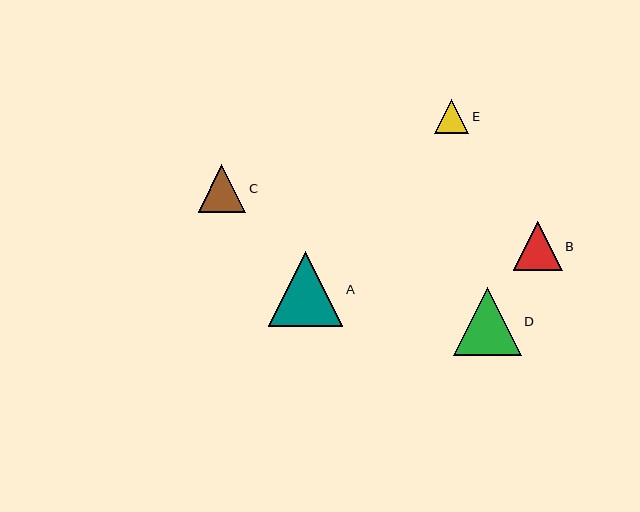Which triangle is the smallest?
Triangle E is the smallest with a size of approximately 34 pixels.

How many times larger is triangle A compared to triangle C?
Triangle A is approximately 1.6 times the size of triangle C.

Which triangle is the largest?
Triangle A is the largest with a size of approximately 74 pixels.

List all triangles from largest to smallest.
From largest to smallest: A, D, B, C, E.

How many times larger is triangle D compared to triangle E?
Triangle D is approximately 2.0 times the size of triangle E.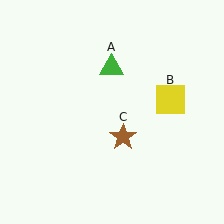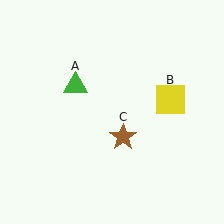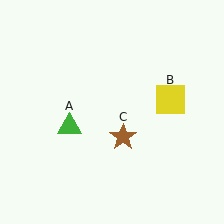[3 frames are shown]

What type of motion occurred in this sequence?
The green triangle (object A) rotated counterclockwise around the center of the scene.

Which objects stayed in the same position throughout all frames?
Yellow square (object B) and brown star (object C) remained stationary.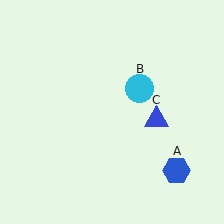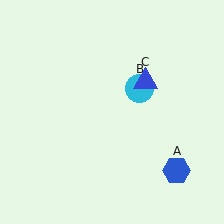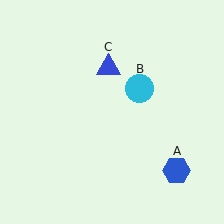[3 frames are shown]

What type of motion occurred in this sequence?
The blue triangle (object C) rotated counterclockwise around the center of the scene.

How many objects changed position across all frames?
1 object changed position: blue triangle (object C).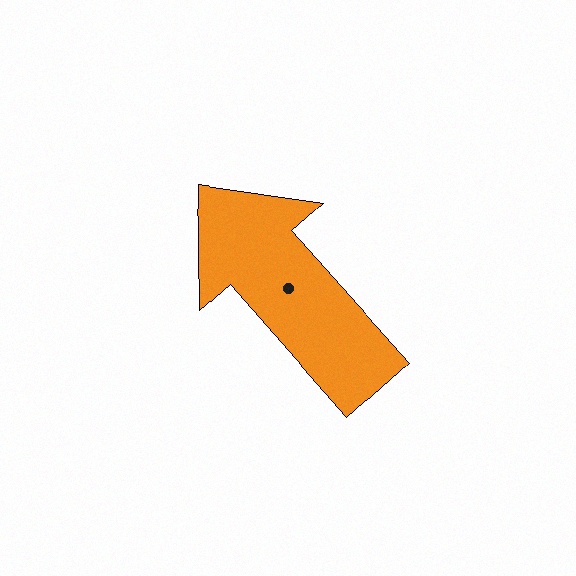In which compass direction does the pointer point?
Northwest.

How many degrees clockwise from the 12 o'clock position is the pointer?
Approximately 318 degrees.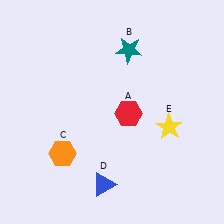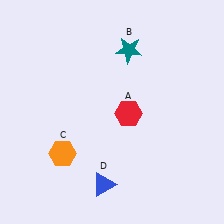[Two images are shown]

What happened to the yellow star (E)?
The yellow star (E) was removed in Image 2. It was in the bottom-right area of Image 1.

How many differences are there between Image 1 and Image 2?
There is 1 difference between the two images.